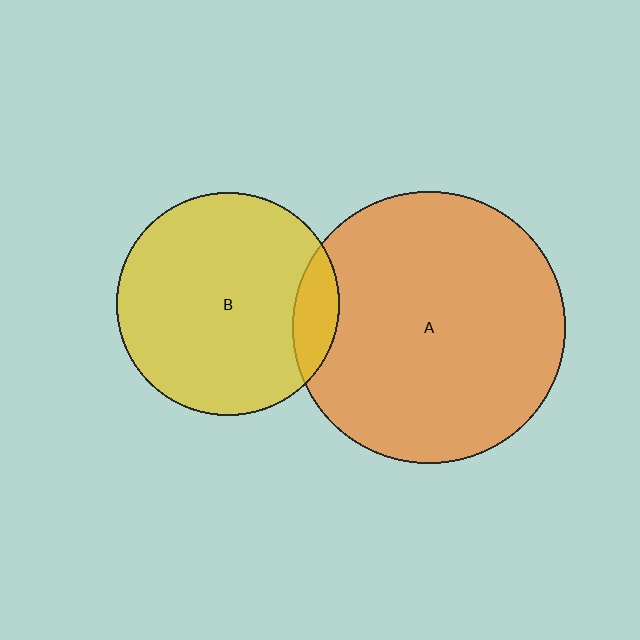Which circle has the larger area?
Circle A (orange).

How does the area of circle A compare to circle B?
Approximately 1.5 times.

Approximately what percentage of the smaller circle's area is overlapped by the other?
Approximately 10%.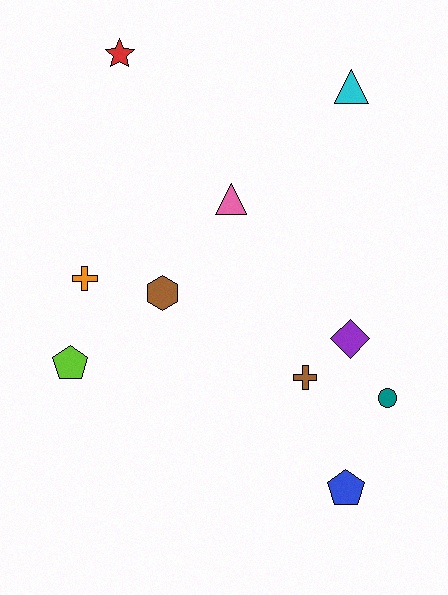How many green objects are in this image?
There are no green objects.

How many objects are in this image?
There are 10 objects.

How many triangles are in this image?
There are 2 triangles.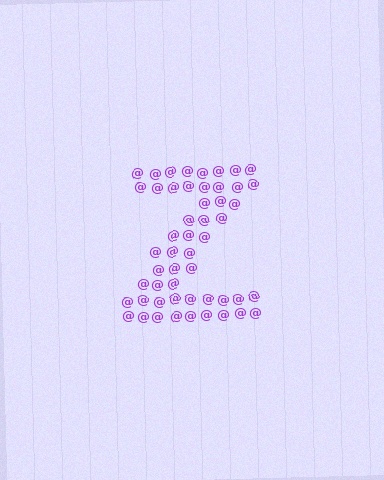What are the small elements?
The small elements are at signs.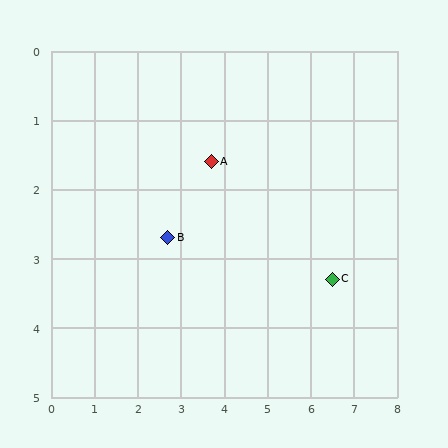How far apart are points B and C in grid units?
Points B and C are about 3.8 grid units apart.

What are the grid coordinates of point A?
Point A is at approximately (3.7, 1.6).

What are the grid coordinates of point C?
Point C is at approximately (6.5, 3.3).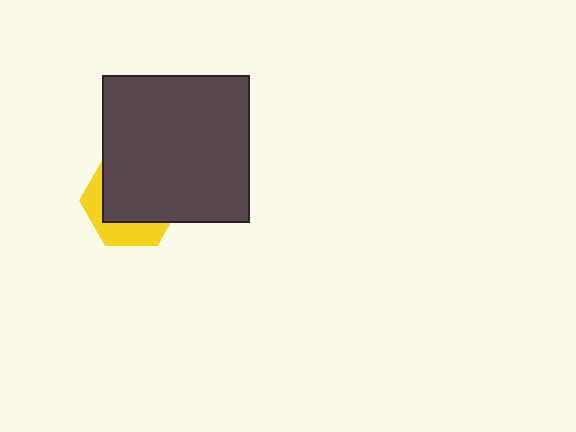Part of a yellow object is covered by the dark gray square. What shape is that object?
It is a hexagon.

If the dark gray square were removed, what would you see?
You would see the complete yellow hexagon.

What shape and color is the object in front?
The object in front is a dark gray square.